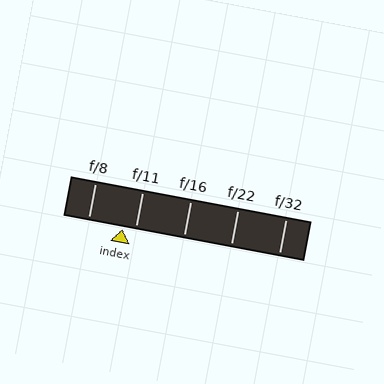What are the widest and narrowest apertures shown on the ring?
The widest aperture shown is f/8 and the narrowest is f/32.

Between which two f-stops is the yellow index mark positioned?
The index mark is between f/8 and f/11.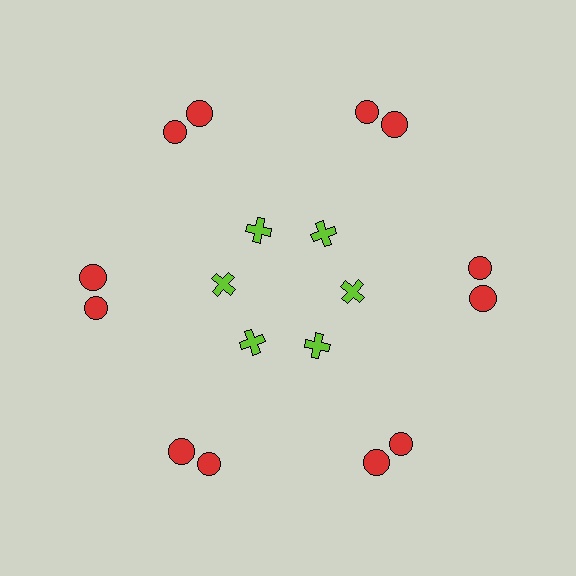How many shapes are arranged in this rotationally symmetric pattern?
There are 18 shapes, arranged in 6 groups of 3.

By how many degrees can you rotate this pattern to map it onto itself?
The pattern maps onto itself every 60 degrees of rotation.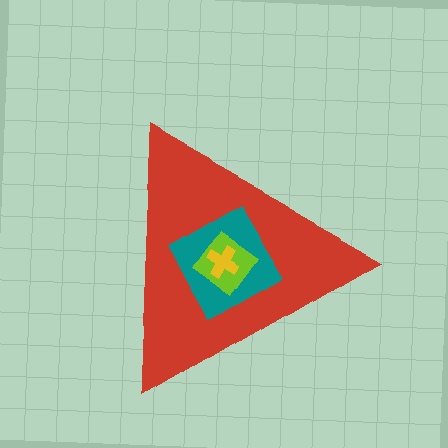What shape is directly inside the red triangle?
The teal diamond.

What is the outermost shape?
The red triangle.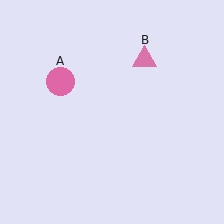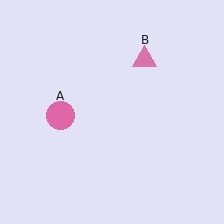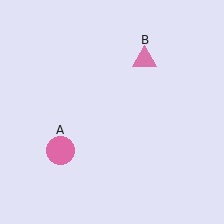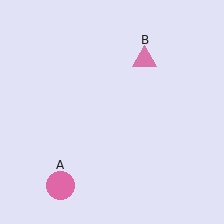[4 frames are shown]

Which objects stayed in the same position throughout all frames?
Pink triangle (object B) remained stationary.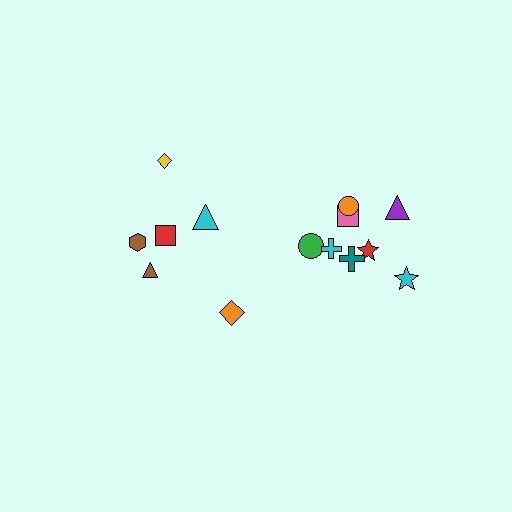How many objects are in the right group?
There are 8 objects.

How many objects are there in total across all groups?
There are 14 objects.